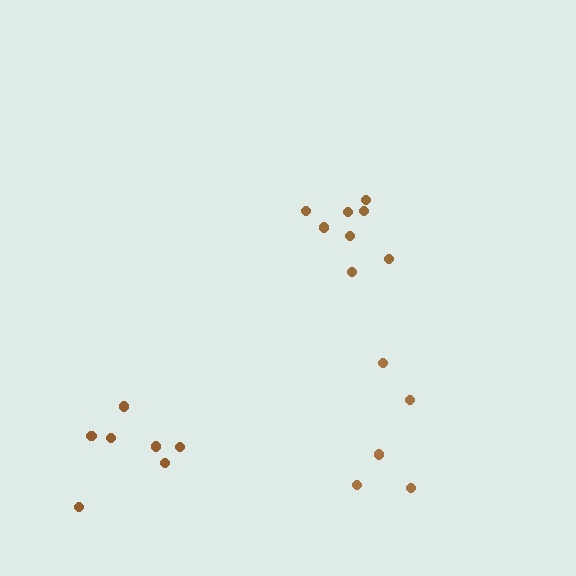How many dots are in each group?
Group 1: 8 dots, Group 2: 7 dots, Group 3: 5 dots (20 total).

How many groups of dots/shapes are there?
There are 3 groups.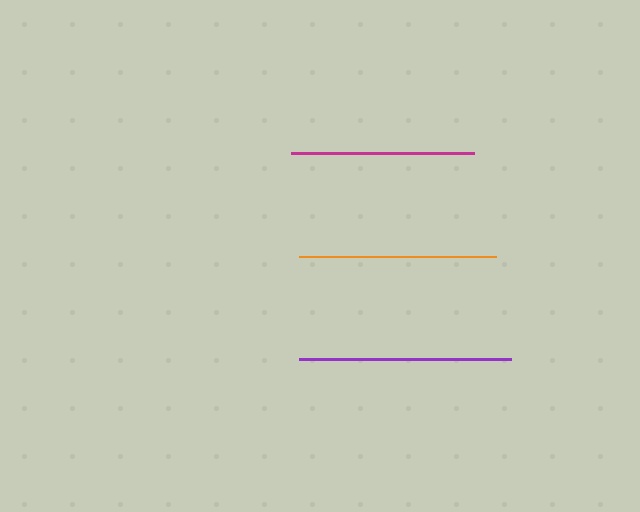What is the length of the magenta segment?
The magenta segment is approximately 184 pixels long.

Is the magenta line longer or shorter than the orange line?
The orange line is longer than the magenta line.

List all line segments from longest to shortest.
From longest to shortest: purple, orange, magenta.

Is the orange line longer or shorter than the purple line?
The purple line is longer than the orange line.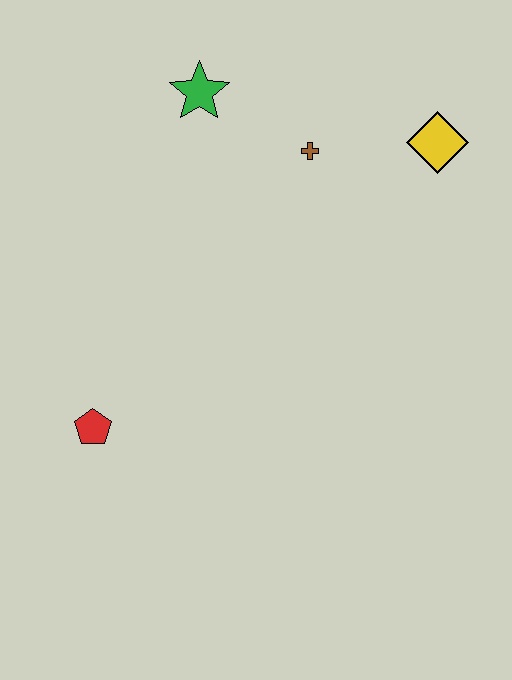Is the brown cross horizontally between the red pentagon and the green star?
No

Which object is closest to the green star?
The brown cross is closest to the green star.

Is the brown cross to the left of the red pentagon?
No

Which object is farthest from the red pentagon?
The yellow diamond is farthest from the red pentagon.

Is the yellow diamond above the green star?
No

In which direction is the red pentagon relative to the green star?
The red pentagon is below the green star.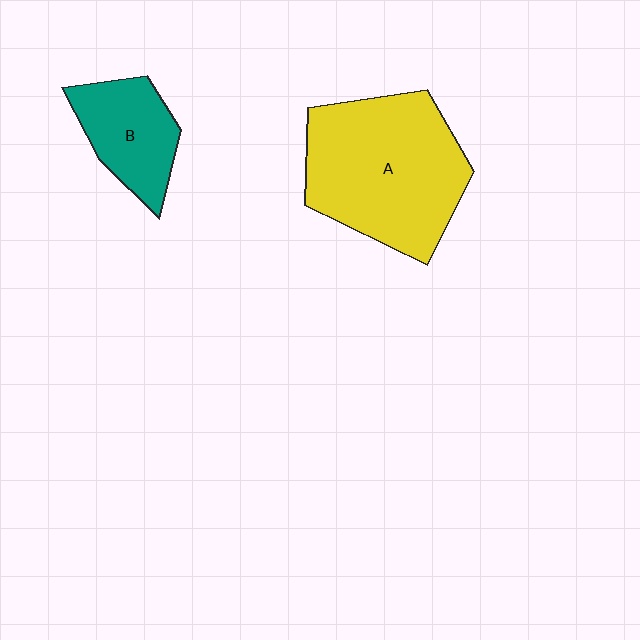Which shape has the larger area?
Shape A (yellow).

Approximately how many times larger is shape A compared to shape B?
Approximately 2.2 times.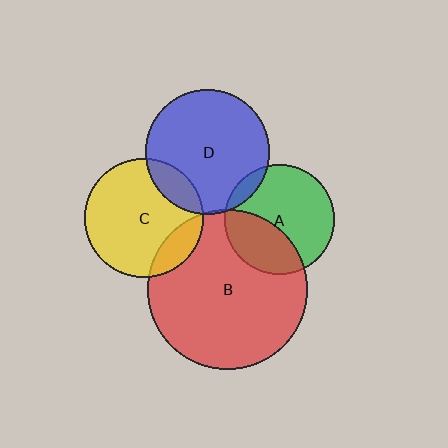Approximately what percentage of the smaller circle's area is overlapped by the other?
Approximately 5%.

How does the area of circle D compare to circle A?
Approximately 1.3 times.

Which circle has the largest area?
Circle B (red).